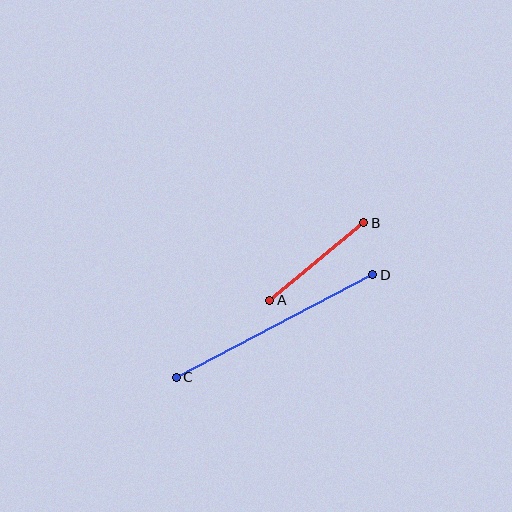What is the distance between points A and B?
The distance is approximately 122 pixels.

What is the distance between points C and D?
The distance is approximately 222 pixels.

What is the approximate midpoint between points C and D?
The midpoint is at approximately (275, 326) pixels.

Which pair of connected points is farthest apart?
Points C and D are farthest apart.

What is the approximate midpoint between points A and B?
The midpoint is at approximately (317, 262) pixels.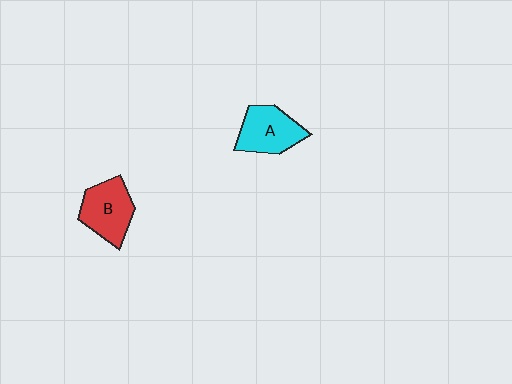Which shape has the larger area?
Shape B (red).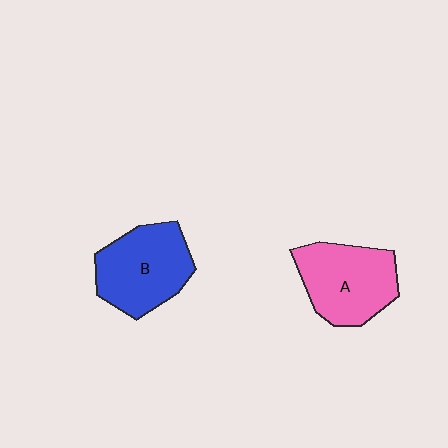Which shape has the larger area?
Shape B (blue).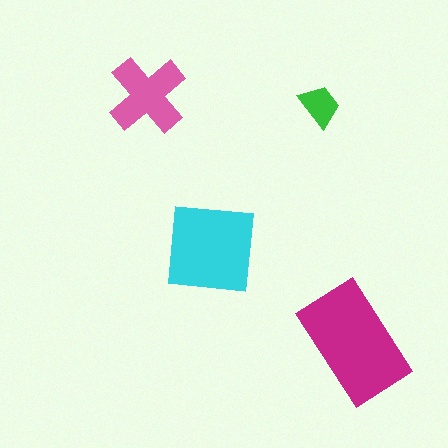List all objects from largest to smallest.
The magenta rectangle, the cyan square, the pink cross, the green trapezoid.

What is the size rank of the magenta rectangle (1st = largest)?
1st.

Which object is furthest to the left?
The pink cross is leftmost.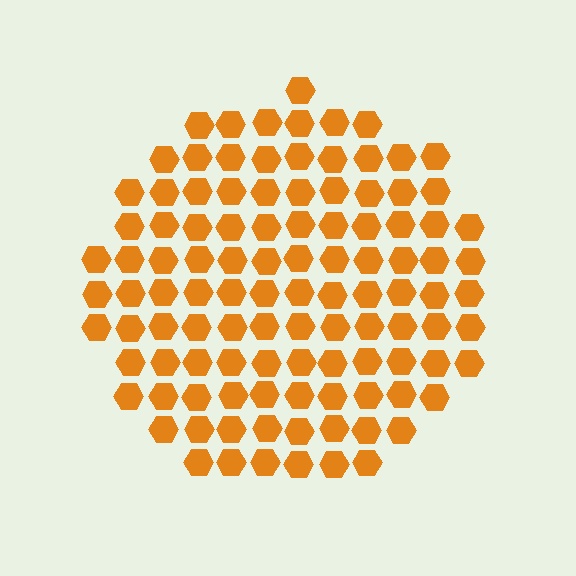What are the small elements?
The small elements are hexagons.